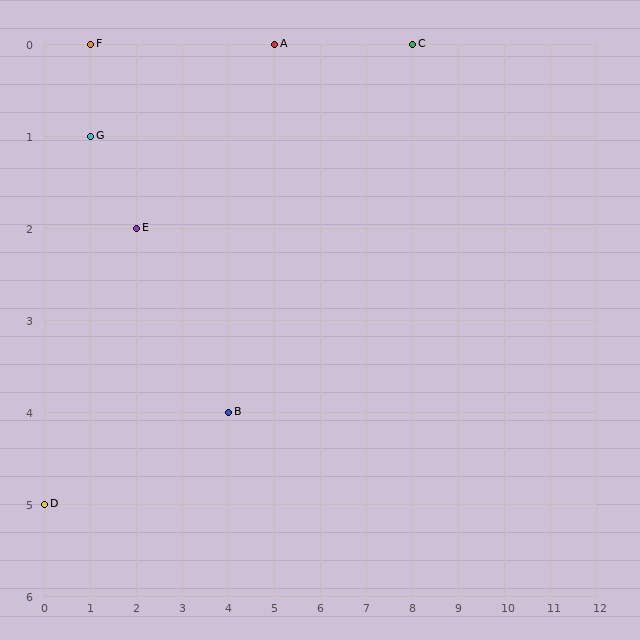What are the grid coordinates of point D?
Point D is at grid coordinates (0, 5).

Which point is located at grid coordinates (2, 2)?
Point E is at (2, 2).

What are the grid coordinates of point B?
Point B is at grid coordinates (4, 4).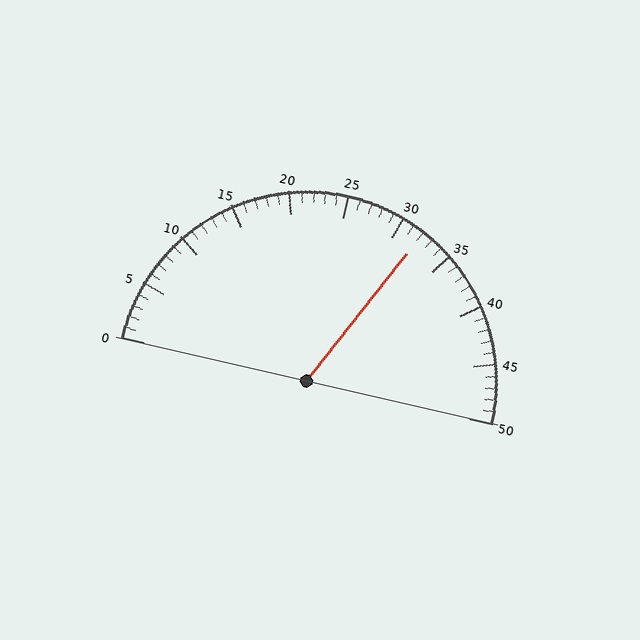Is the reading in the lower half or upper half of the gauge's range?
The reading is in the upper half of the range (0 to 50).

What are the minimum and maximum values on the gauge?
The gauge ranges from 0 to 50.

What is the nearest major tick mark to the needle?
The nearest major tick mark is 30.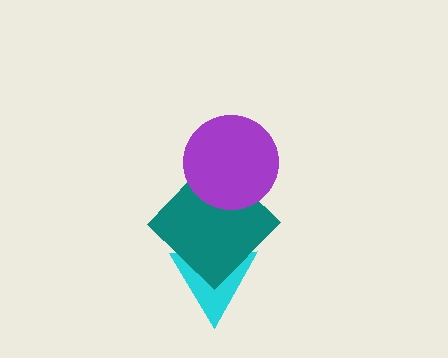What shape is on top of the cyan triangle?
The teal diamond is on top of the cyan triangle.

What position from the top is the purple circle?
The purple circle is 1st from the top.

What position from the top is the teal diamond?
The teal diamond is 2nd from the top.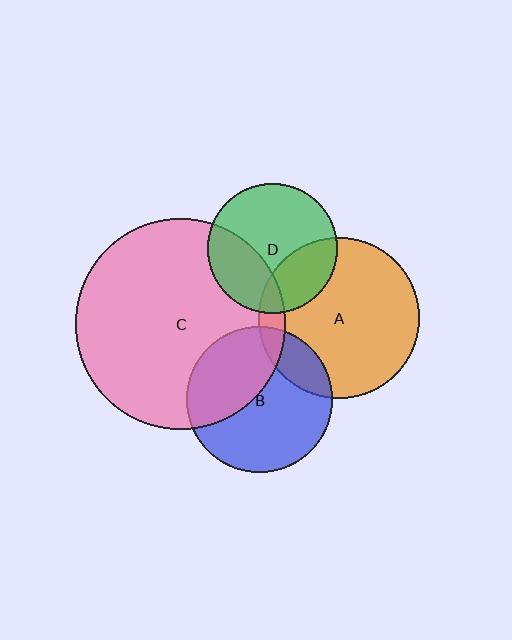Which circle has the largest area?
Circle C (pink).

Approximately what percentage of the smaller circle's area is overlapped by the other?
Approximately 30%.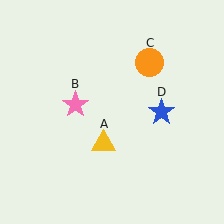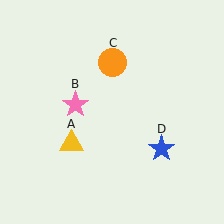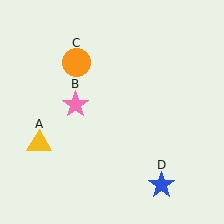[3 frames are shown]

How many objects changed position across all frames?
3 objects changed position: yellow triangle (object A), orange circle (object C), blue star (object D).